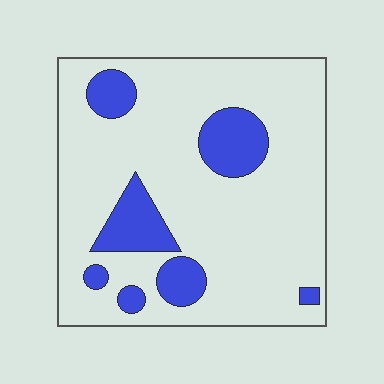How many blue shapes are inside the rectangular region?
7.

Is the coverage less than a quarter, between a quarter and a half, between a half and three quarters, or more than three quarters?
Less than a quarter.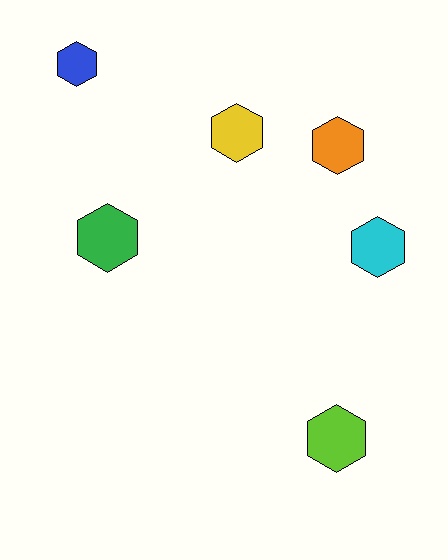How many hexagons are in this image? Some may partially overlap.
There are 6 hexagons.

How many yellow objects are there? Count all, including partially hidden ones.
There is 1 yellow object.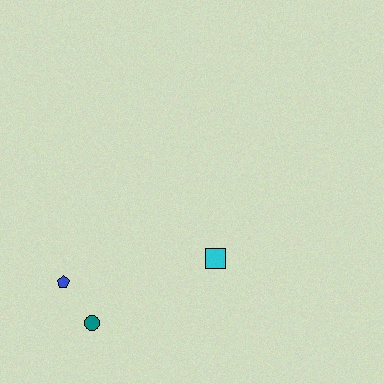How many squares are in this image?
There is 1 square.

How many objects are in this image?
There are 3 objects.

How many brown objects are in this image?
There are no brown objects.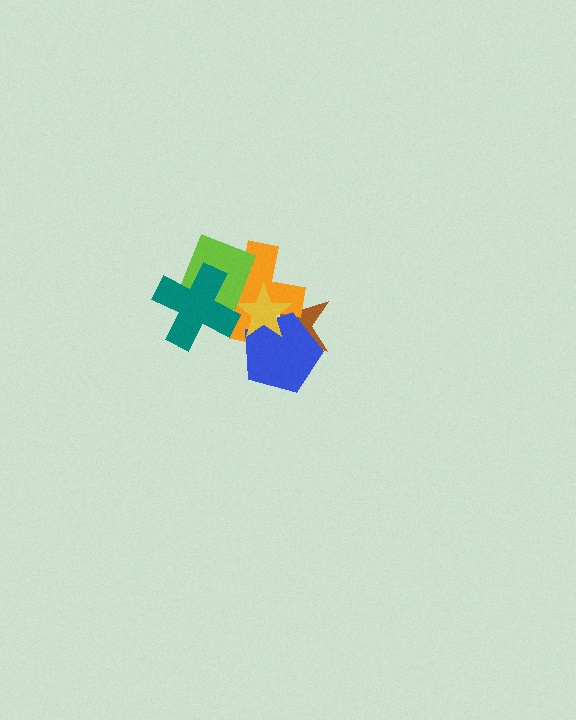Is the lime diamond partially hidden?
Yes, it is partially covered by another shape.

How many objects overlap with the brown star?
3 objects overlap with the brown star.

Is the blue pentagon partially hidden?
Yes, it is partially covered by another shape.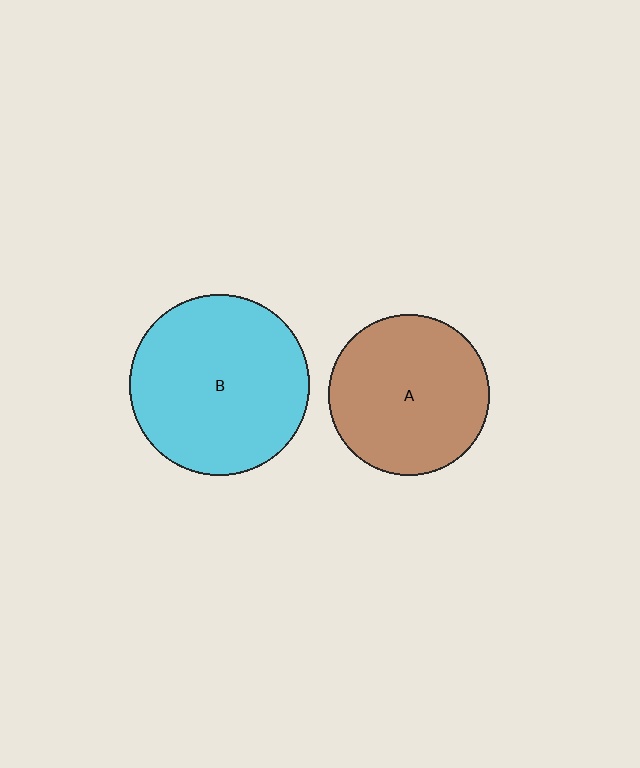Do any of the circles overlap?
No, none of the circles overlap.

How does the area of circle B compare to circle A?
Approximately 1.3 times.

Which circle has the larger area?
Circle B (cyan).